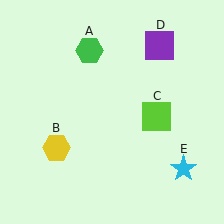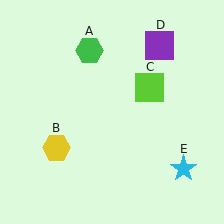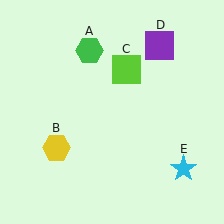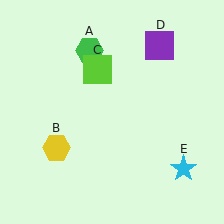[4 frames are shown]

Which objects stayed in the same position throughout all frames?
Green hexagon (object A) and yellow hexagon (object B) and purple square (object D) and cyan star (object E) remained stationary.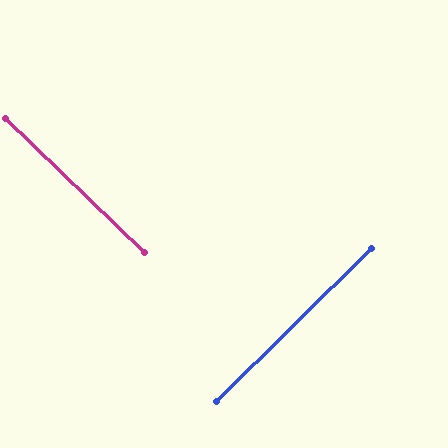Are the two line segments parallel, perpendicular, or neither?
Perpendicular — they meet at approximately 88°.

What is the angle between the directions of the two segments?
Approximately 88 degrees.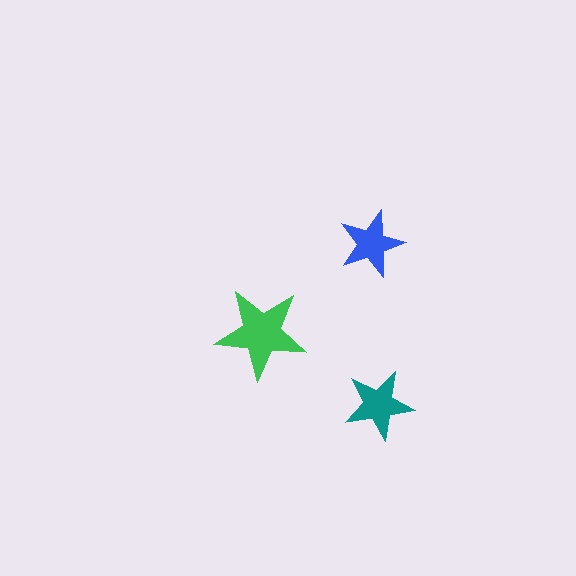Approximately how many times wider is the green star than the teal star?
About 1.5 times wider.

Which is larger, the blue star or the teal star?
The teal one.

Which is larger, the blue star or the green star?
The green one.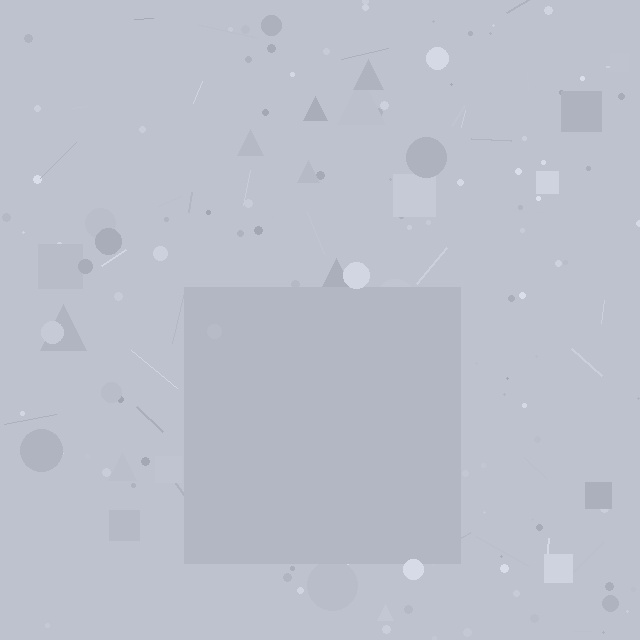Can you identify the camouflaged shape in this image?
The camouflaged shape is a square.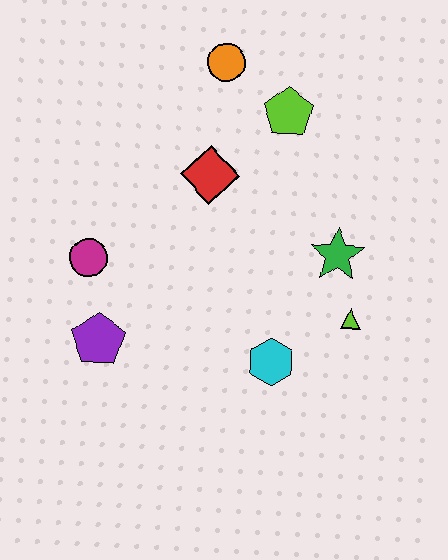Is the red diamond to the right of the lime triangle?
No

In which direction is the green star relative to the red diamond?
The green star is to the right of the red diamond.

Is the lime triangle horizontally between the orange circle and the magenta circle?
No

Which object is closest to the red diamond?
The lime pentagon is closest to the red diamond.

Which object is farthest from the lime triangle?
The orange circle is farthest from the lime triangle.